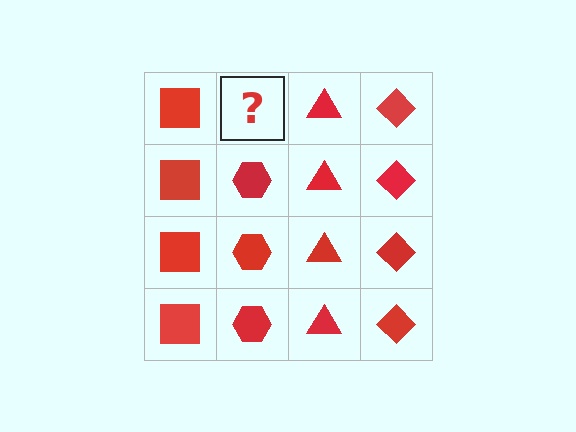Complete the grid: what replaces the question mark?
The question mark should be replaced with a red hexagon.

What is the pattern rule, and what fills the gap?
The rule is that each column has a consistent shape. The gap should be filled with a red hexagon.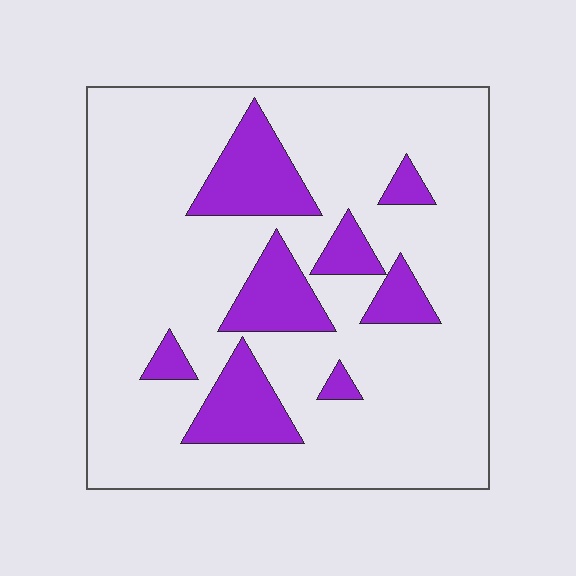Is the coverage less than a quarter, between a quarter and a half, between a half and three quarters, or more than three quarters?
Less than a quarter.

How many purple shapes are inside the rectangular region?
8.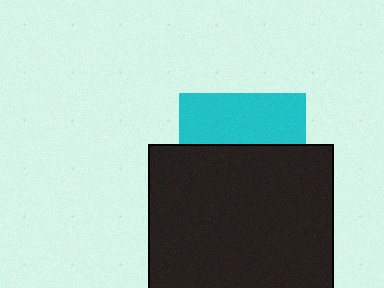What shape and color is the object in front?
The object in front is a black square.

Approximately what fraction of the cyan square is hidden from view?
Roughly 60% of the cyan square is hidden behind the black square.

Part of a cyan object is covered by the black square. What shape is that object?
It is a square.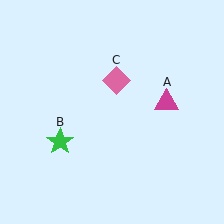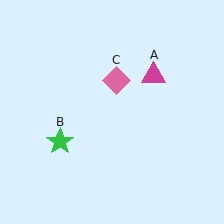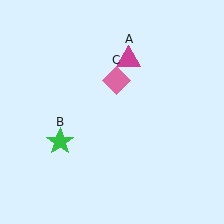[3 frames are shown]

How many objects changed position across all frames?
1 object changed position: magenta triangle (object A).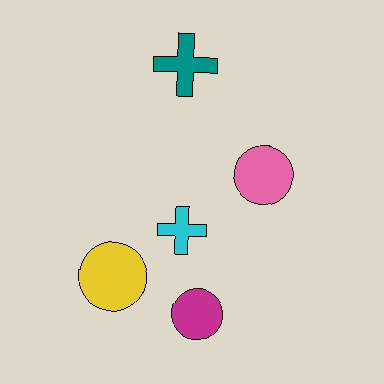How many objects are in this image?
There are 5 objects.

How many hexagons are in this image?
There are no hexagons.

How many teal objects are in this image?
There is 1 teal object.